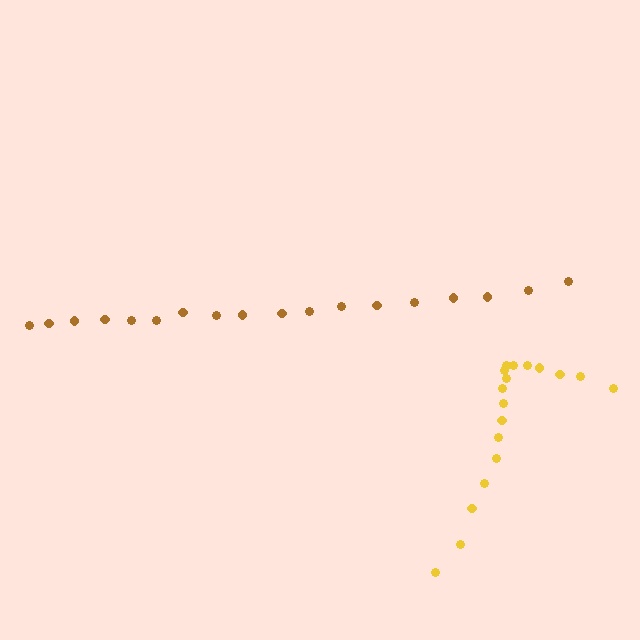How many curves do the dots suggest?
There are 2 distinct paths.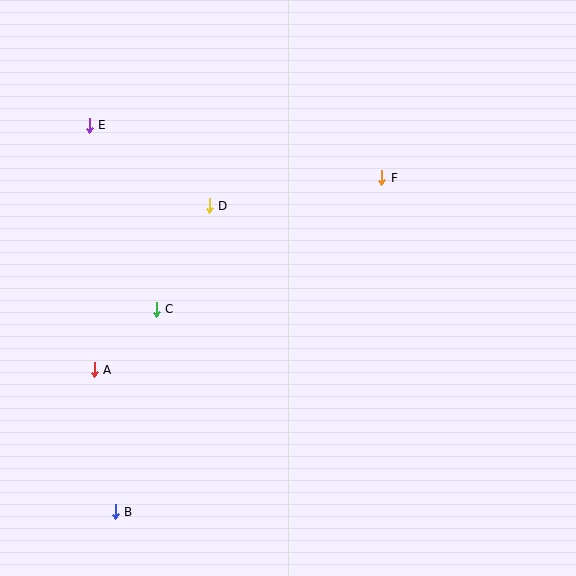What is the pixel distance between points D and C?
The distance between D and C is 116 pixels.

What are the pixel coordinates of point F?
Point F is at (382, 178).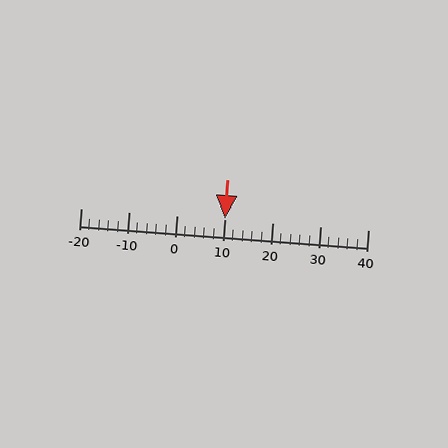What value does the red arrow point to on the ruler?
The red arrow points to approximately 10.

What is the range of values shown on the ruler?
The ruler shows values from -20 to 40.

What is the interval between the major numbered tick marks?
The major tick marks are spaced 10 units apart.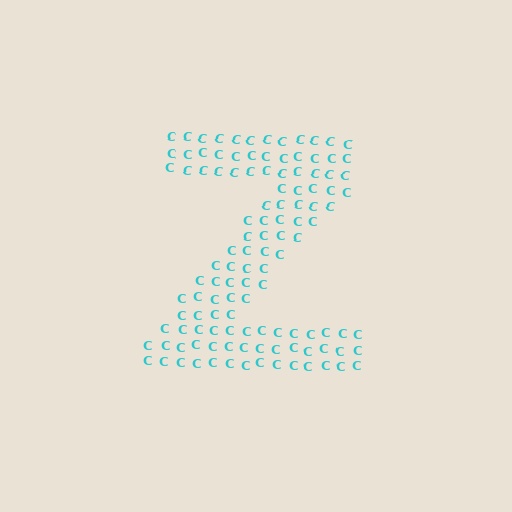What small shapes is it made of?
It is made of small letter C's.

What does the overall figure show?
The overall figure shows the letter Z.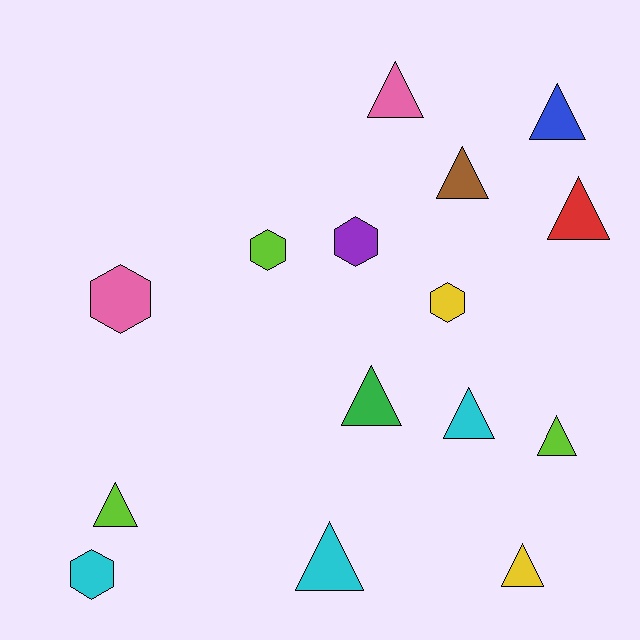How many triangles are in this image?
There are 10 triangles.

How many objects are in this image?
There are 15 objects.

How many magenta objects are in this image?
There are no magenta objects.